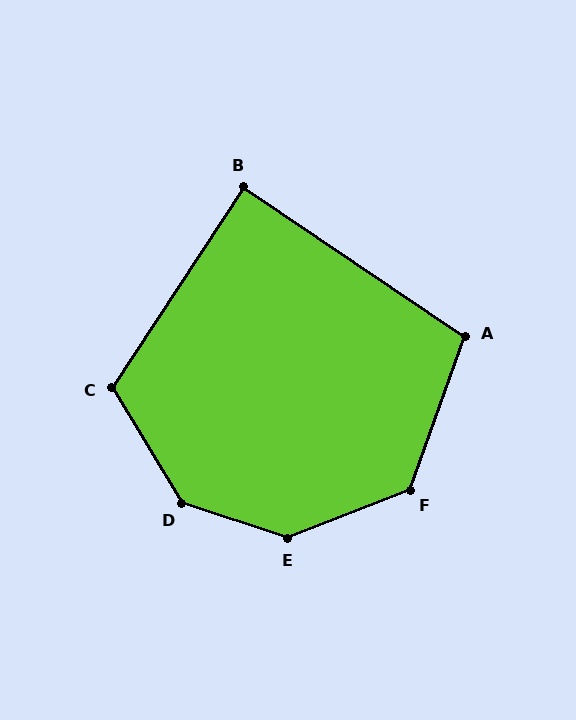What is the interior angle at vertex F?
Approximately 131 degrees (obtuse).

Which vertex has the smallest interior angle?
B, at approximately 89 degrees.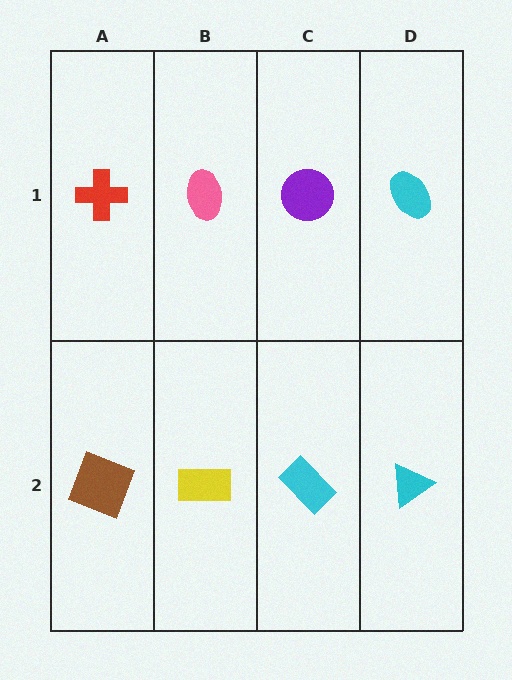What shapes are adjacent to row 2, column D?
A cyan ellipse (row 1, column D), a cyan rectangle (row 2, column C).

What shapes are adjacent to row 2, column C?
A purple circle (row 1, column C), a yellow rectangle (row 2, column B), a cyan triangle (row 2, column D).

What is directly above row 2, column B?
A pink ellipse.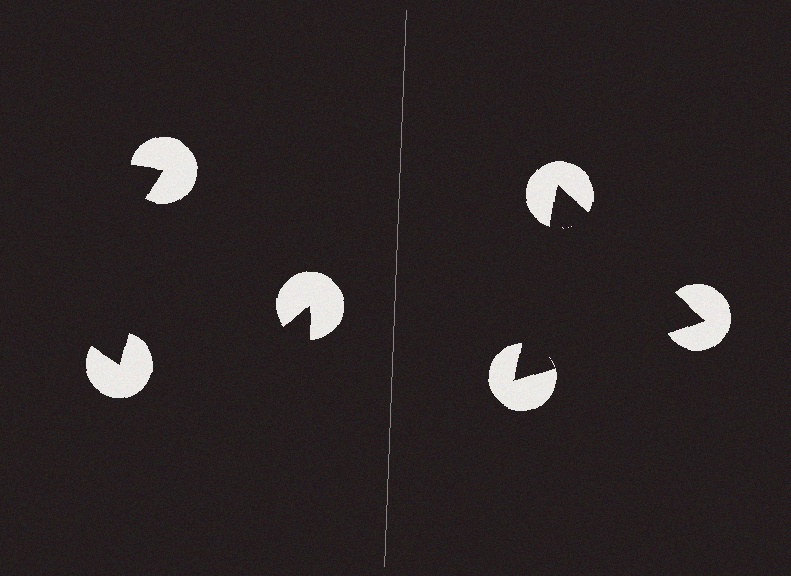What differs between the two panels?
The pac-man discs are positioned identically on both sides; only the wedge orientations differ. On the right they align to a triangle; on the left they are misaligned.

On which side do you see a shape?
An illusory triangle appears on the right side. On the left side the wedge cuts are rotated, so no coherent shape forms.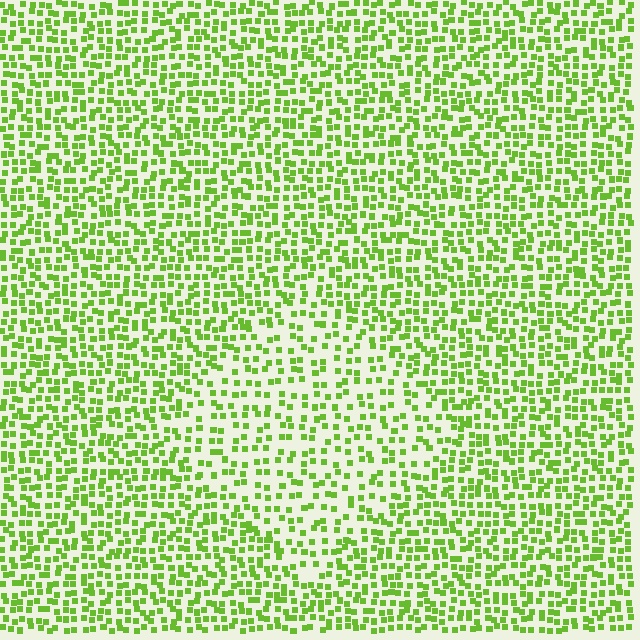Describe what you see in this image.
The image contains small lime elements arranged at two different densities. A diamond-shaped region is visible where the elements are less densely packed than the surrounding area.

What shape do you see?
I see a diamond.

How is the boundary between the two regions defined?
The boundary is defined by a change in element density (approximately 1.7x ratio). All elements are the same color, size, and shape.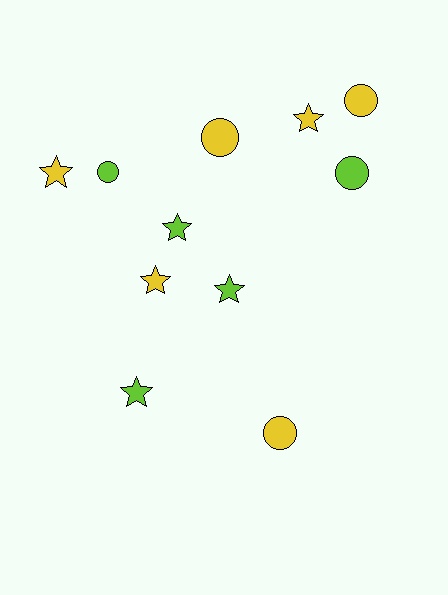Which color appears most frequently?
Yellow, with 6 objects.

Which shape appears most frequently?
Star, with 6 objects.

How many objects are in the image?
There are 11 objects.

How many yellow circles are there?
There are 3 yellow circles.